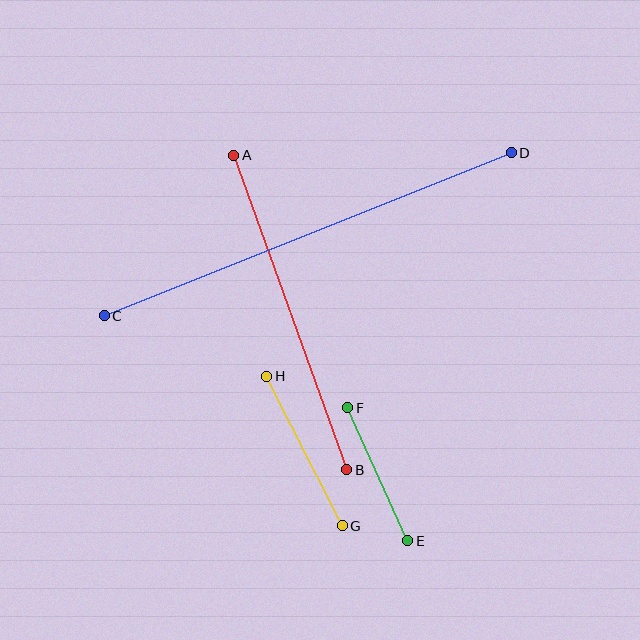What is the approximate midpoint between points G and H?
The midpoint is at approximately (304, 451) pixels.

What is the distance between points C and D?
The distance is approximately 439 pixels.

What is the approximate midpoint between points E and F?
The midpoint is at approximately (378, 474) pixels.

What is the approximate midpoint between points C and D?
The midpoint is at approximately (308, 234) pixels.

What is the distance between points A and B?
The distance is approximately 334 pixels.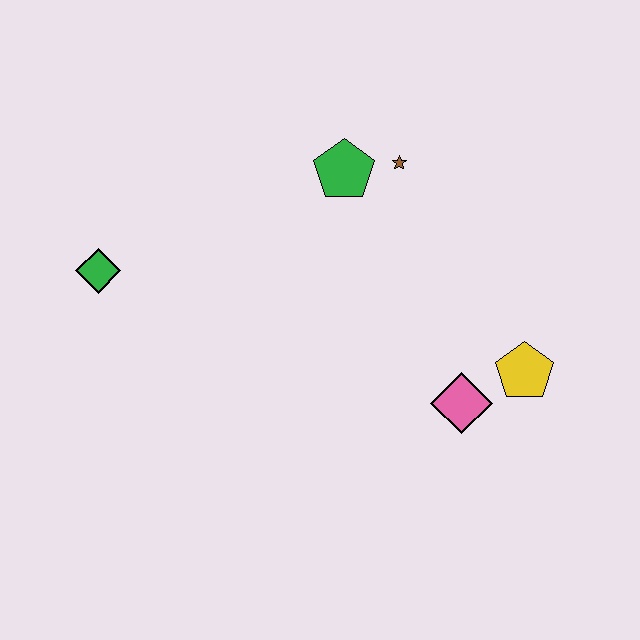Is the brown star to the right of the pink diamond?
No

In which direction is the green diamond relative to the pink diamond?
The green diamond is to the left of the pink diamond.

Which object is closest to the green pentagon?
The brown star is closest to the green pentagon.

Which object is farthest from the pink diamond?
The green diamond is farthest from the pink diamond.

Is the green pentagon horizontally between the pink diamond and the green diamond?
Yes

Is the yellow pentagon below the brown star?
Yes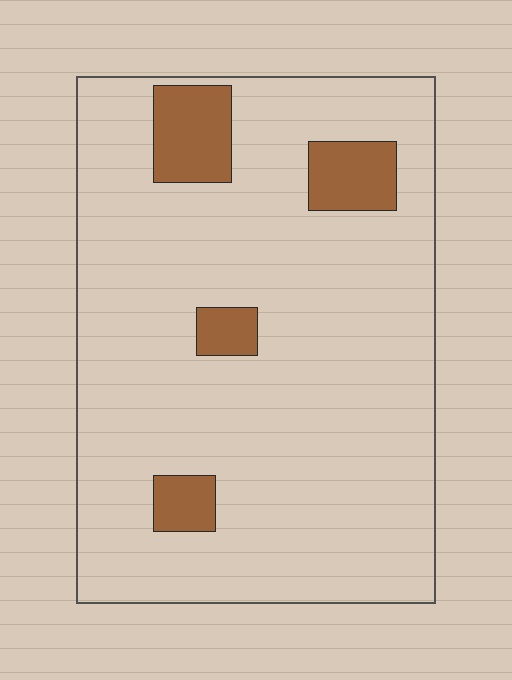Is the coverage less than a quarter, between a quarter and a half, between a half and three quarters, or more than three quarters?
Less than a quarter.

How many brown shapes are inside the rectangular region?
4.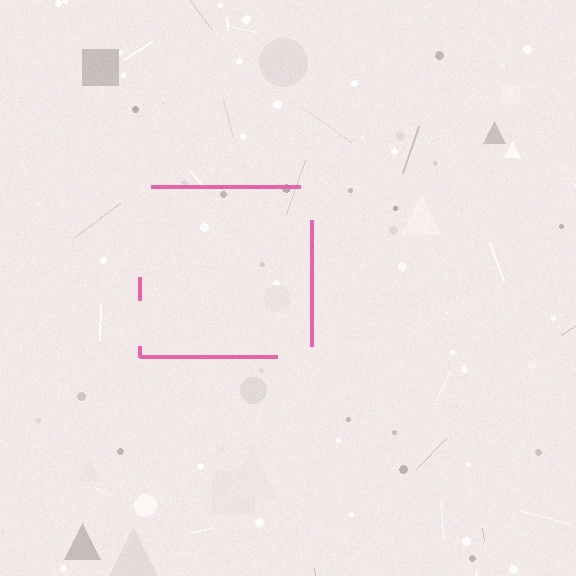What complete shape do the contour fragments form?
The contour fragments form a square.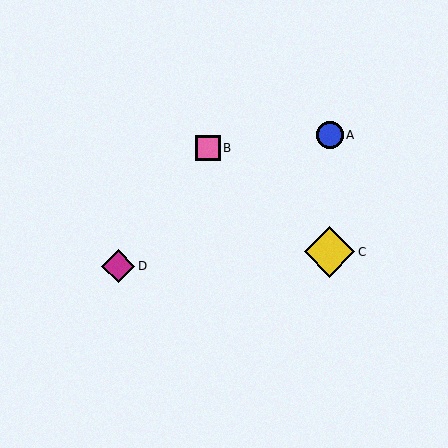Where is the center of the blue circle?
The center of the blue circle is at (330, 135).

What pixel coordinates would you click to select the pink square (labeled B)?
Click at (208, 148) to select the pink square B.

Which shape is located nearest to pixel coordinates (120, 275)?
The magenta diamond (labeled D) at (118, 266) is nearest to that location.